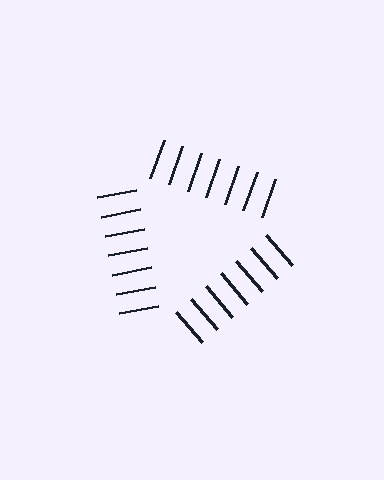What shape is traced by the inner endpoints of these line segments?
An illusory triangle — the line segments terminate on its edges but no continuous stroke is drawn.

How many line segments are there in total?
21 — 7 along each of the 3 edges.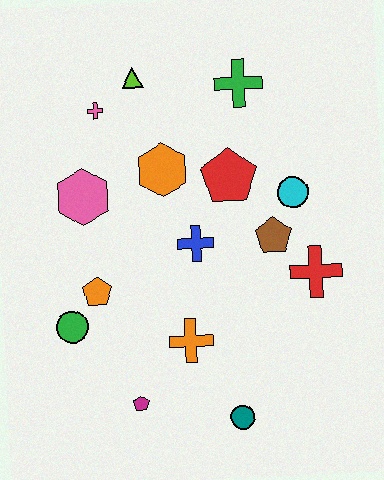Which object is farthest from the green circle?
The green cross is farthest from the green circle.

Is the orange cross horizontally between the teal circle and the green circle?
Yes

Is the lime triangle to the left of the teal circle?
Yes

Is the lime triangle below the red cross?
No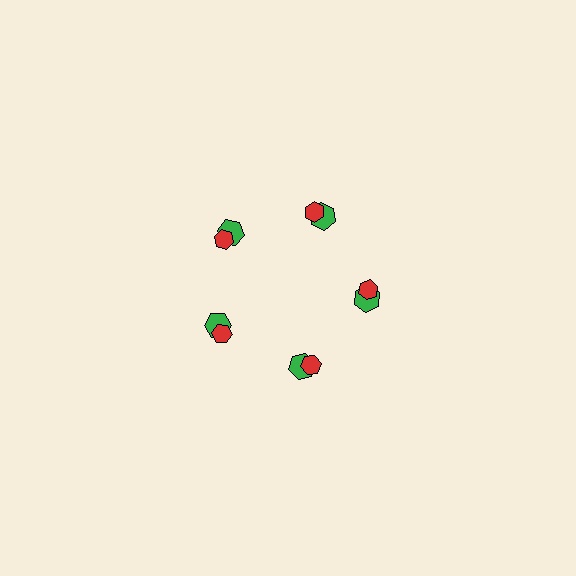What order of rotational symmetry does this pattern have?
This pattern has 5-fold rotational symmetry.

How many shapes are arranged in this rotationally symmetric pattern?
There are 10 shapes, arranged in 5 groups of 2.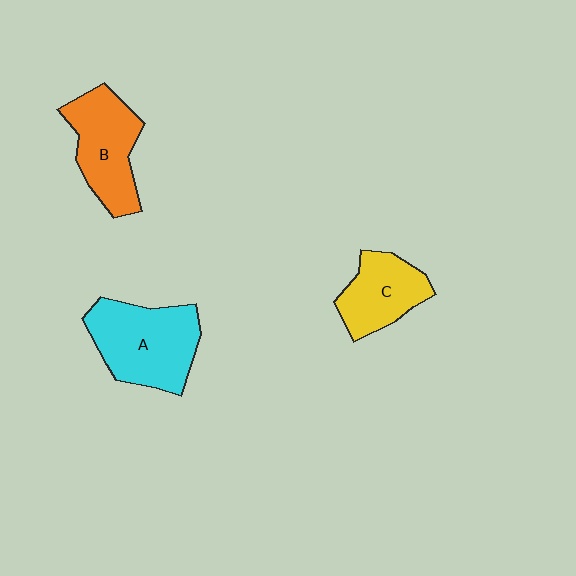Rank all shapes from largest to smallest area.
From largest to smallest: A (cyan), B (orange), C (yellow).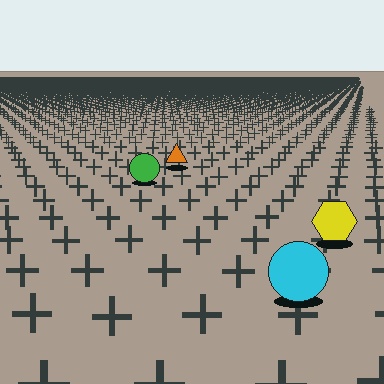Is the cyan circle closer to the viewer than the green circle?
Yes. The cyan circle is closer — you can tell from the texture gradient: the ground texture is coarser near it.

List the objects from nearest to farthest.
From nearest to farthest: the cyan circle, the yellow hexagon, the green circle, the orange triangle.